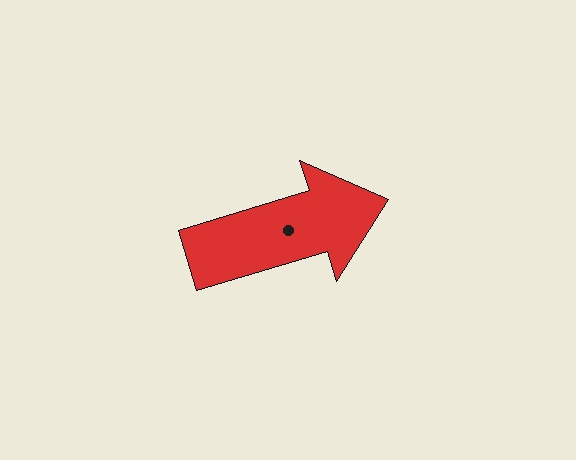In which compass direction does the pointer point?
East.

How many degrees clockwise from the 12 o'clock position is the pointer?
Approximately 73 degrees.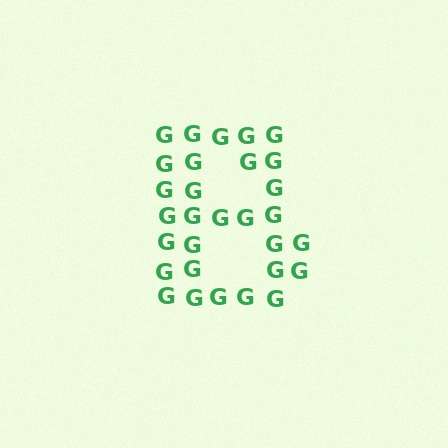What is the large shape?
The large shape is the letter B.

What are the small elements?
The small elements are letter G's.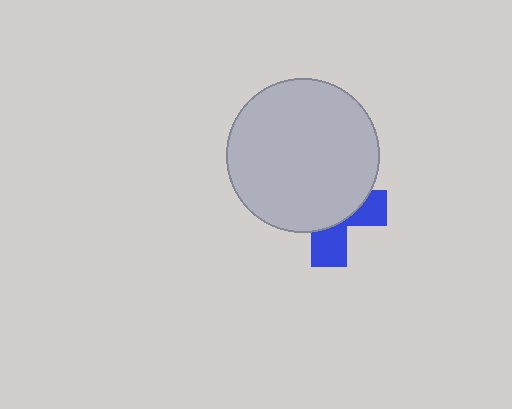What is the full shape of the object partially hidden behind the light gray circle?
The partially hidden object is a blue cross.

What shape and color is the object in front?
The object in front is a light gray circle.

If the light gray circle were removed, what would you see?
You would see the complete blue cross.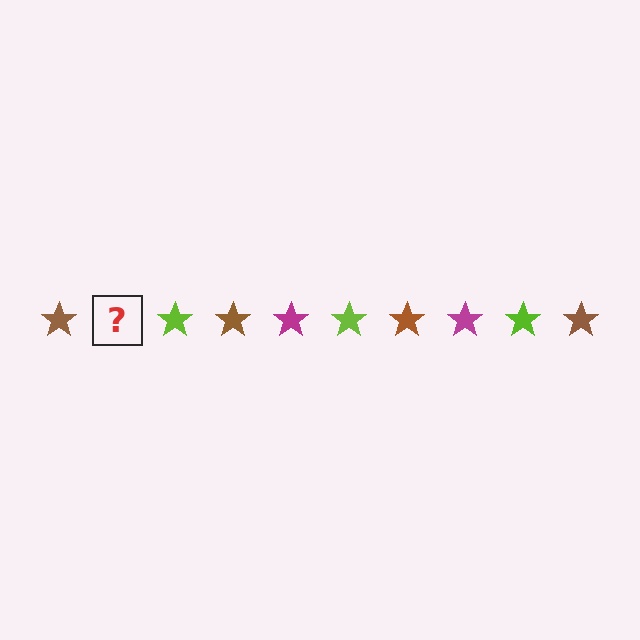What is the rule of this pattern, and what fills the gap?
The rule is that the pattern cycles through brown, magenta, lime stars. The gap should be filled with a magenta star.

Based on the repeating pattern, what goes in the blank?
The blank should be a magenta star.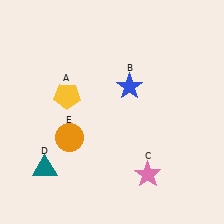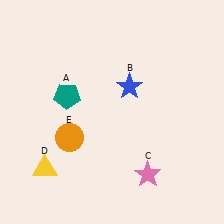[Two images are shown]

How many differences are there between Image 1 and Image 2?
There are 2 differences between the two images.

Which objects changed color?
A changed from yellow to teal. D changed from teal to yellow.